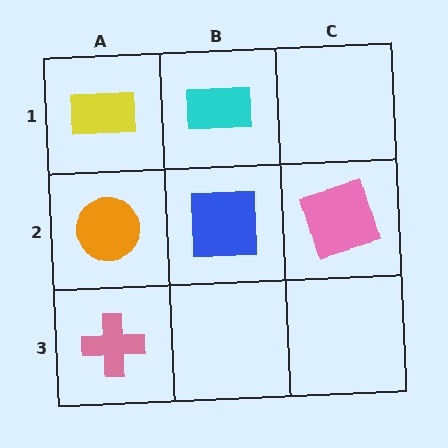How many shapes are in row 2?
3 shapes.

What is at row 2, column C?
A pink square.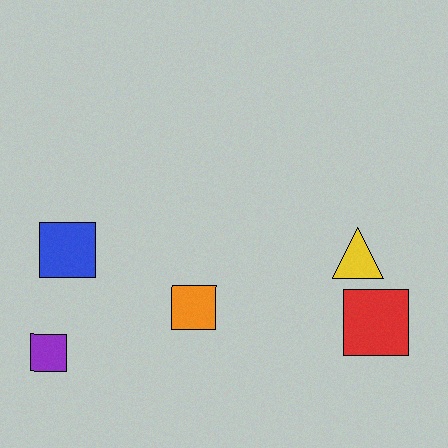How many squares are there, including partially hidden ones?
There are 4 squares.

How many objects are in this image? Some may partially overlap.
There are 5 objects.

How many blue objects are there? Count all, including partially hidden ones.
There is 1 blue object.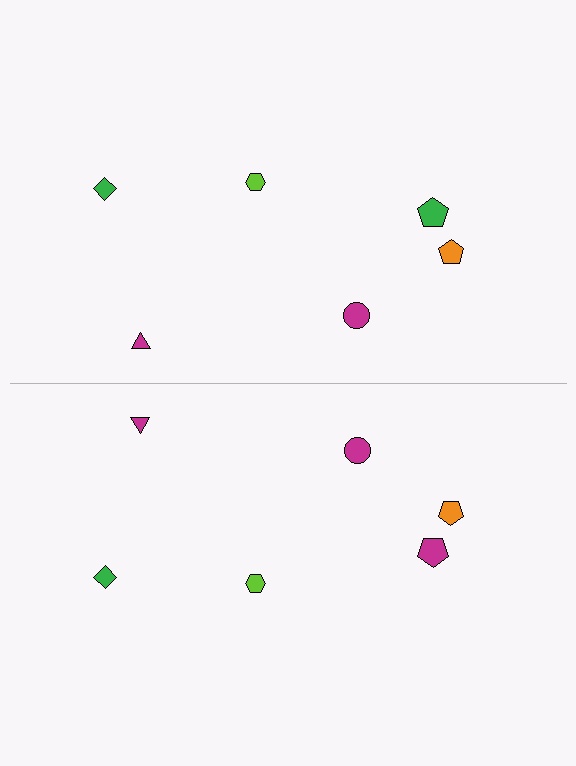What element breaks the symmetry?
The magenta pentagon on the bottom side breaks the symmetry — its mirror counterpart is green.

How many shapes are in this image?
There are 12 shapes in this image.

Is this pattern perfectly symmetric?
No, the pattern is not perfectly symmetric. The magenta pentagon on the bottom side breaks the symmetry — its mirror counterpart is green.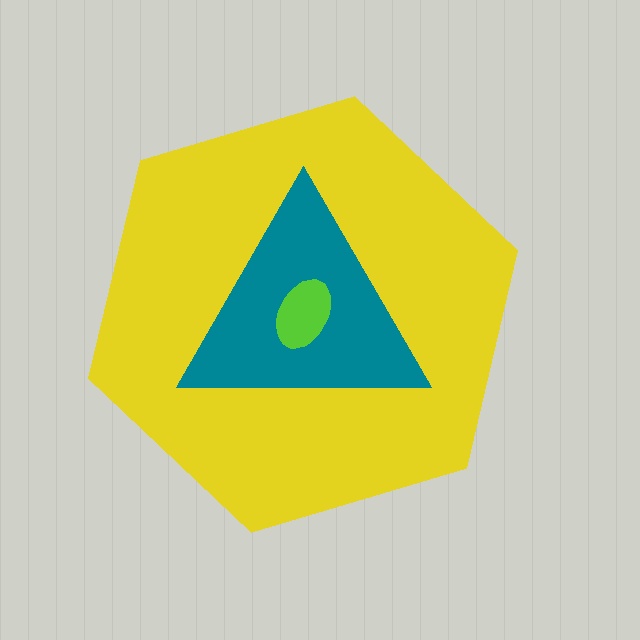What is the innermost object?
The lime ellipse.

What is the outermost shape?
The yellow hexagon.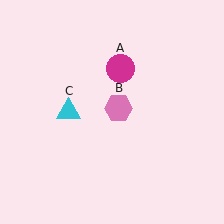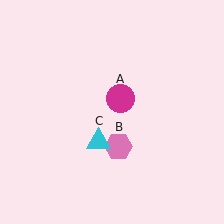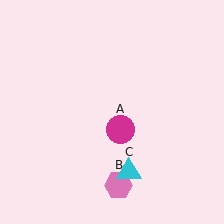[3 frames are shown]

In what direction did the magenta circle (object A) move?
The magenta circle (object A) moved down.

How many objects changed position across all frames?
3 objects changed position: magenta circle (object A), pink hexagon (object B), cyan triangle (object C).